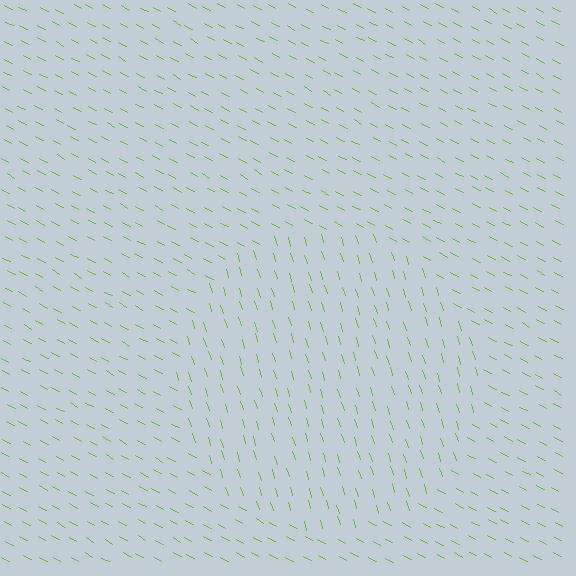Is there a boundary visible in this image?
Yes, there is a texture boundary formed by a change in line orientation.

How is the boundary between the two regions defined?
The boundary is defined purely by a change in line orientation (approximately 45 degrees difference). All lines are the same color and thickness.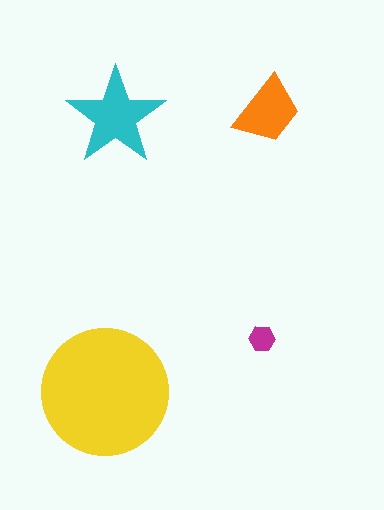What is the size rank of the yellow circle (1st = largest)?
1st.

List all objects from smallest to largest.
The magenta hexagon, the orange trapezoid, the cyan star, the yellow circle.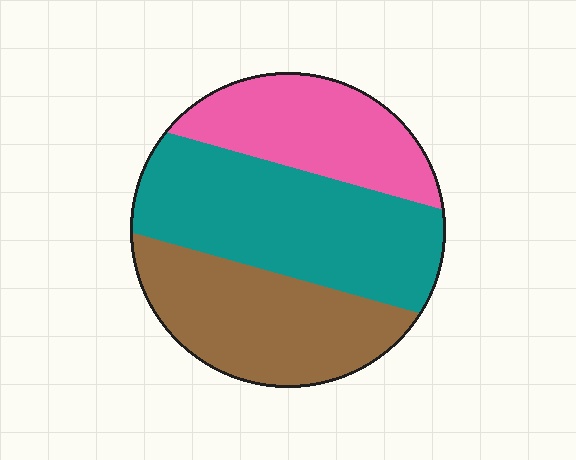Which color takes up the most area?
Teal, at roughly 40%.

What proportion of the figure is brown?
Brown covers about 30% of the figure.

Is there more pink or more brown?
Brown.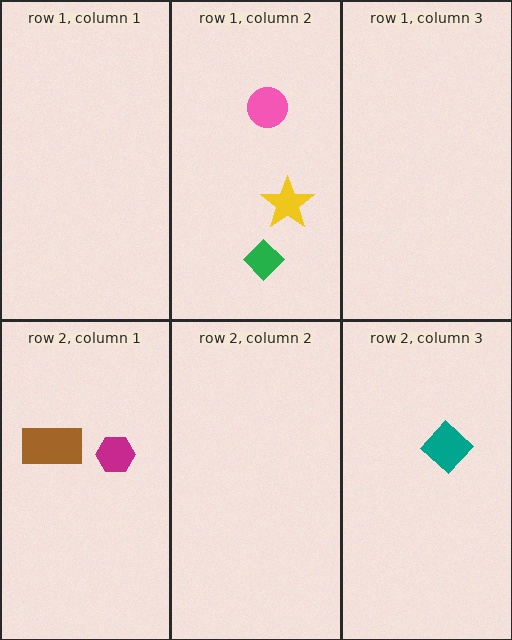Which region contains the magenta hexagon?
The row 2, column 1 region.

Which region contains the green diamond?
The row 1, column 2 region.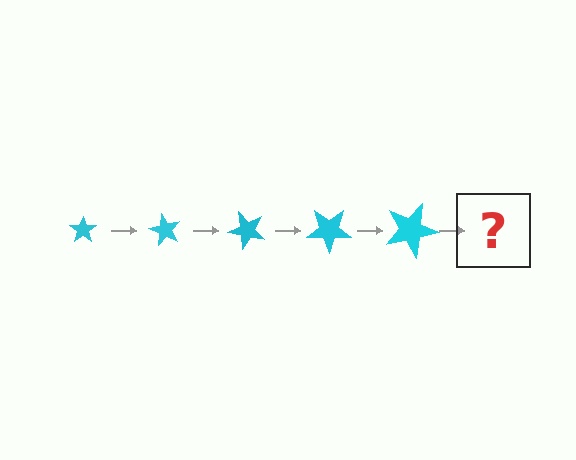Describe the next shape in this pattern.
It should be a star, larger than the previous one and rotated 300 degrees from the start.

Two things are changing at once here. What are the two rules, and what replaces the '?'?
The two rules are that the star grows larger each step and it rotates 60 degrees each step. The '?' should be a star, larger than the previous one and rotated 300 degrees from the start.